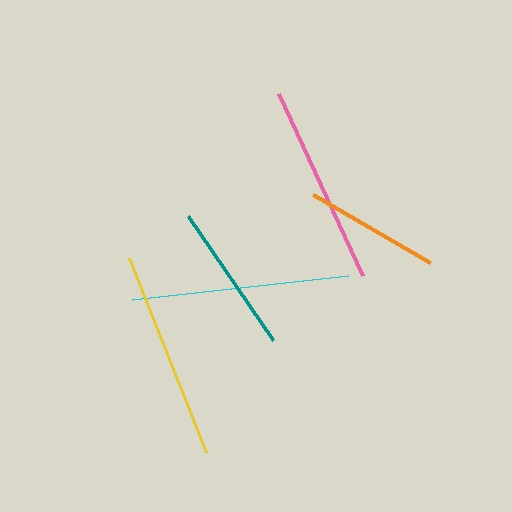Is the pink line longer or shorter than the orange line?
The pink line is longer than the orange line.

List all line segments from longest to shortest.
From longest to shortest: cyan, yellow, pink, teal, orange.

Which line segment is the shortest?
The orange line is the shortest at approximately 135 pixels.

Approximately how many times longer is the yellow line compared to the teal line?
The yellow line is approximately 1.4 times the length of the teal line.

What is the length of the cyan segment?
The cyan segment is approximately 217 pixels long.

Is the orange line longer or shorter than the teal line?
The teal line is longer than the orange line.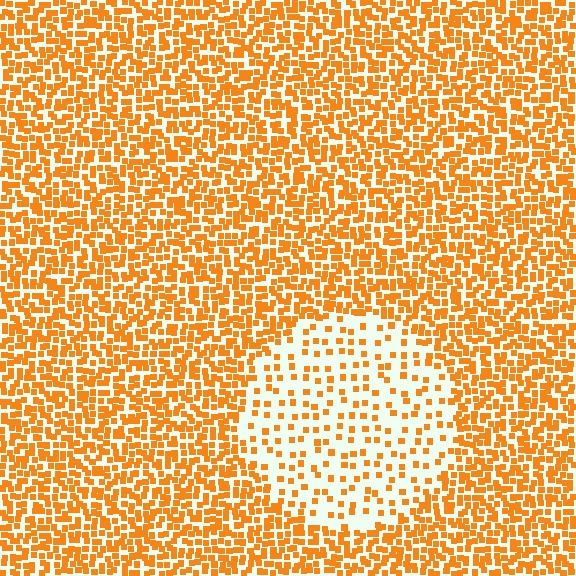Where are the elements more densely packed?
The elements are more densely packed outside the circle boundary.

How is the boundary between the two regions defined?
The boundary is defined by a change in element density (approximately 2.8x ratio). All elements are the same color, size, and shape.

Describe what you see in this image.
The image contains small orange elements arranged at two different densities. A circle-shaped region is visible where the elements are less densely packed than the surrounding area.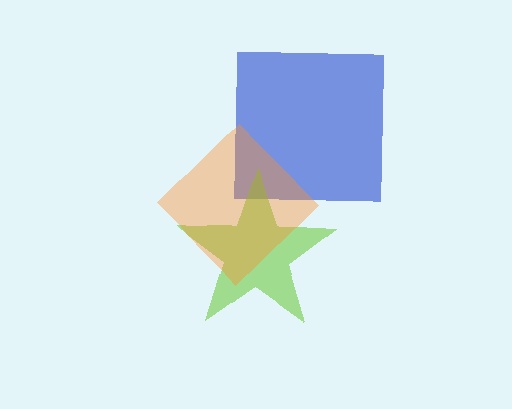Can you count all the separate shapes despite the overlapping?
Yes, there are 3 separate shapes.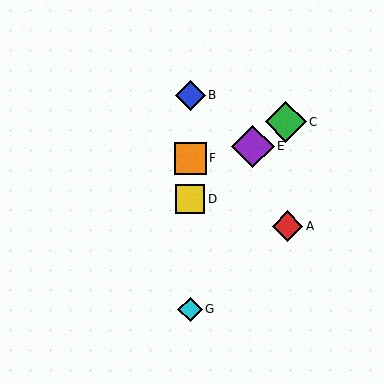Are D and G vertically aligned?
Yes, both are at x≈190.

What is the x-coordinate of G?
Object G is at x≈190.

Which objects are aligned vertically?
Objects B, D, F, G are aligned vertically.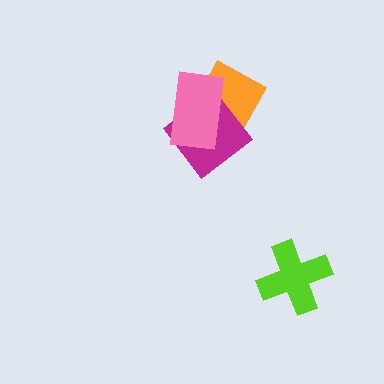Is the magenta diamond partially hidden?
Yes, it is partially covered by another shape.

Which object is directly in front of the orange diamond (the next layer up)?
The magenta diamond is directly in front of the orange diamond.